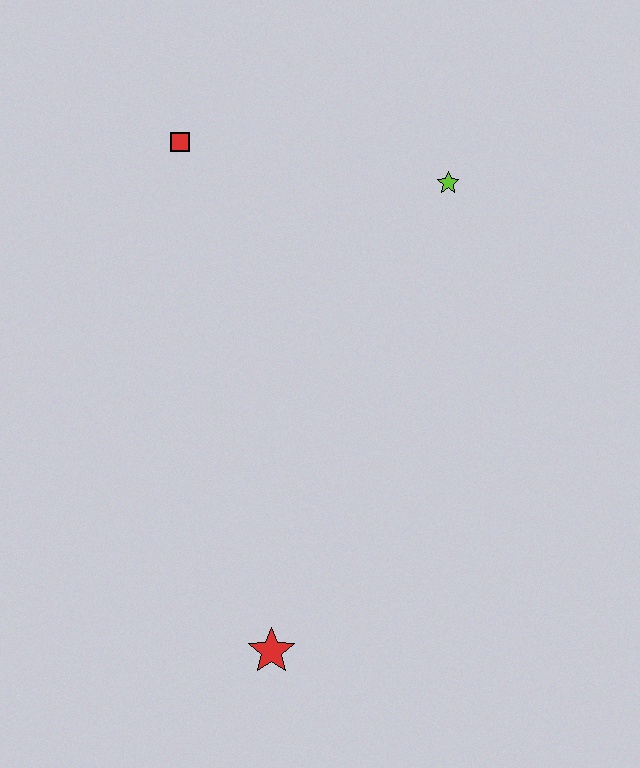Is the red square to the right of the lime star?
No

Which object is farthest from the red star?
The red square is farthest from the red star.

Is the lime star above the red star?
Yes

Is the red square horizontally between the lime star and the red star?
No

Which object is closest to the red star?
The lime star is closest to the red star.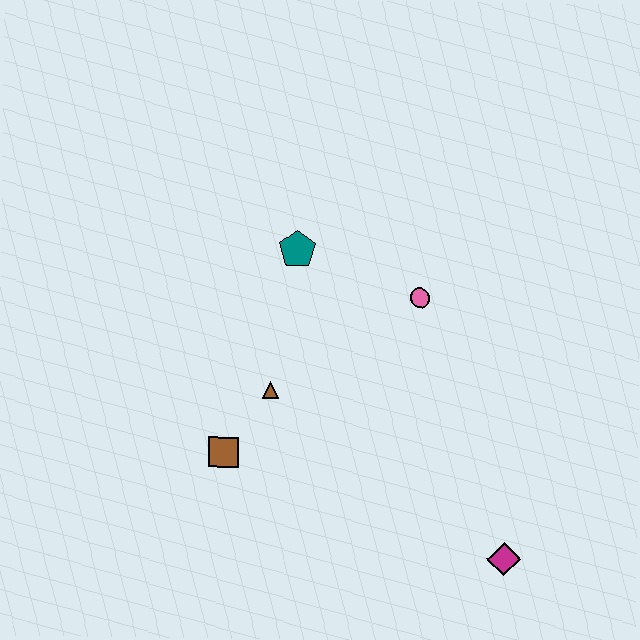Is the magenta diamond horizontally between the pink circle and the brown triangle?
No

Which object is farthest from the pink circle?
The magenta diamond is farthest from the pink circle.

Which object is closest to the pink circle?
The teal pentagon is closest to the pink circle.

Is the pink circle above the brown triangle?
Yes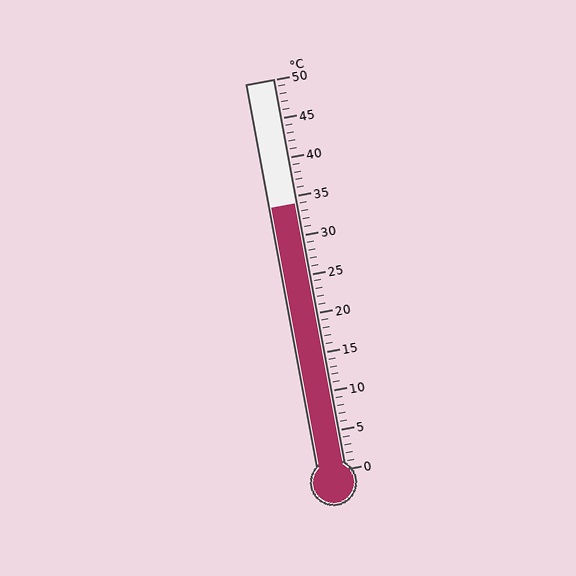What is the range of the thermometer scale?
The thermometer scale ranges from 0°C to 50°C.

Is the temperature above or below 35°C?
The temperature is below 35°C.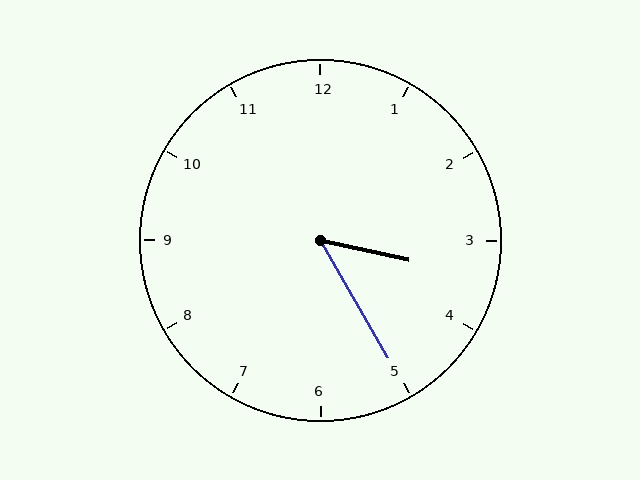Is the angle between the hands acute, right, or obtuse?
It is acute.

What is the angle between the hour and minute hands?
Approximately 48 degrees.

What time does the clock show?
3:25.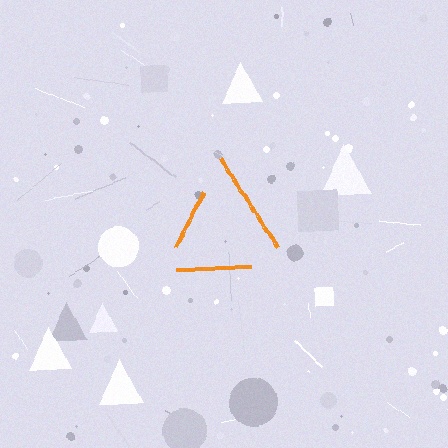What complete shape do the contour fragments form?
The contour fragments form a triangle.